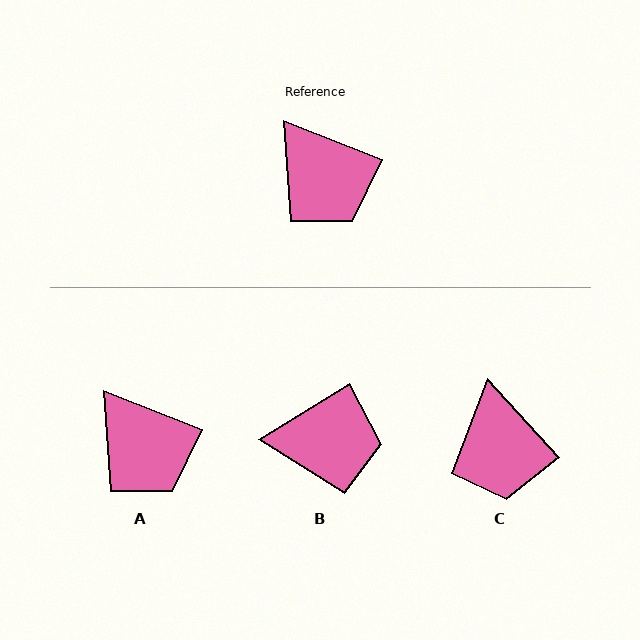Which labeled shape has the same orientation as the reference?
A.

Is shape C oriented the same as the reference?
No, it is off by about 26 degrees.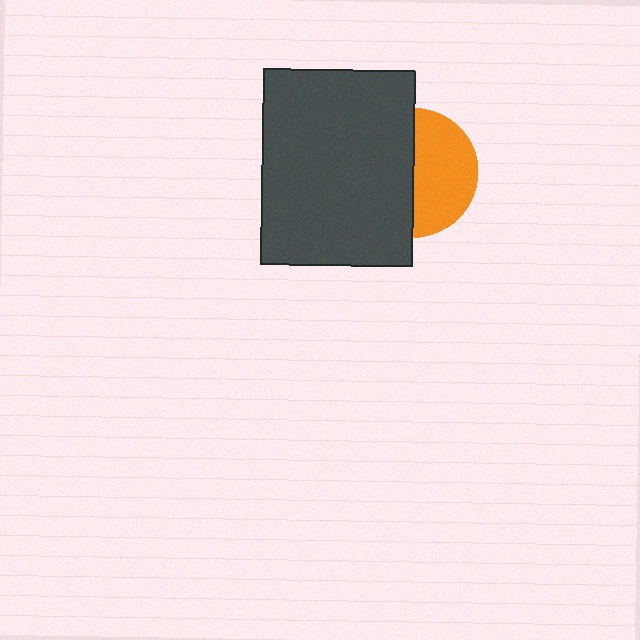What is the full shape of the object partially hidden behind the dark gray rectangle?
The partially hidden object is an orange circle.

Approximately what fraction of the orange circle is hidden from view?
Roughly 51% of the orange circle is hidden behind the dark gray rectangle.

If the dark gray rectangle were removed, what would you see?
You would see the complete orange circle.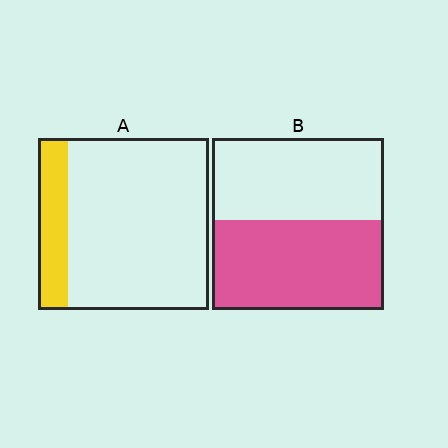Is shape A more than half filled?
No.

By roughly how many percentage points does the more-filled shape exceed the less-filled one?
By roughly 35 percentage points (B over A).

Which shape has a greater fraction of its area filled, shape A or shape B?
Shape B.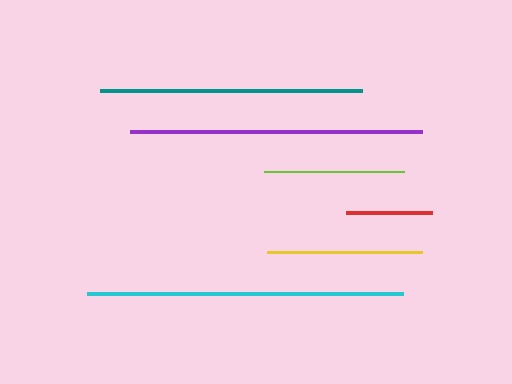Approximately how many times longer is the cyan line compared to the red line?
The cyan line is approximately 3.7 times the length of the red line.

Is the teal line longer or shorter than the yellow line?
The teal line is longer than the yellow line.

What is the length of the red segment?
The red segment is approximately 86 pixels long.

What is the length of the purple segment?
The purple segment is approximately 292 pixels long.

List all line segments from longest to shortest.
From longest to shortest: cyan, purple, teal, yellow, lime, red.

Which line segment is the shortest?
The red line is the shortest at approximately 86 pixels.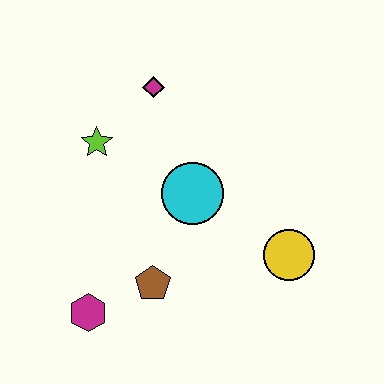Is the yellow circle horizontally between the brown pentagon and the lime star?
No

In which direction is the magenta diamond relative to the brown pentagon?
The magenta diamond is above the brown pentagon.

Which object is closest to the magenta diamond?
The lime star is closest to the magenta diamond.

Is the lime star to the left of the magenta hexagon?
No